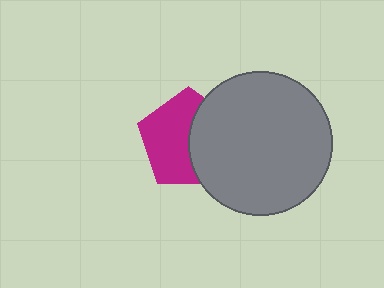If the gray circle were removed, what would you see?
You would see the complete magenta pentagon.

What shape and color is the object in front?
The object in front is a gray circle.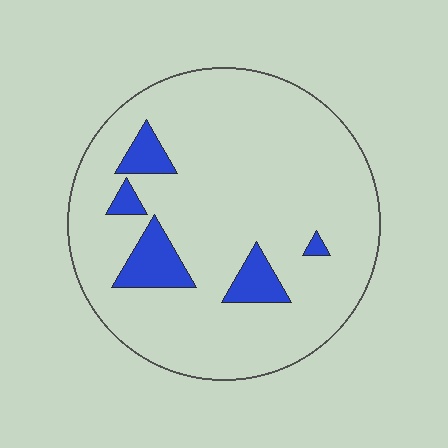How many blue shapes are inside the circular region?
5.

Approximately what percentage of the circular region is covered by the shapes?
Approximately 10%.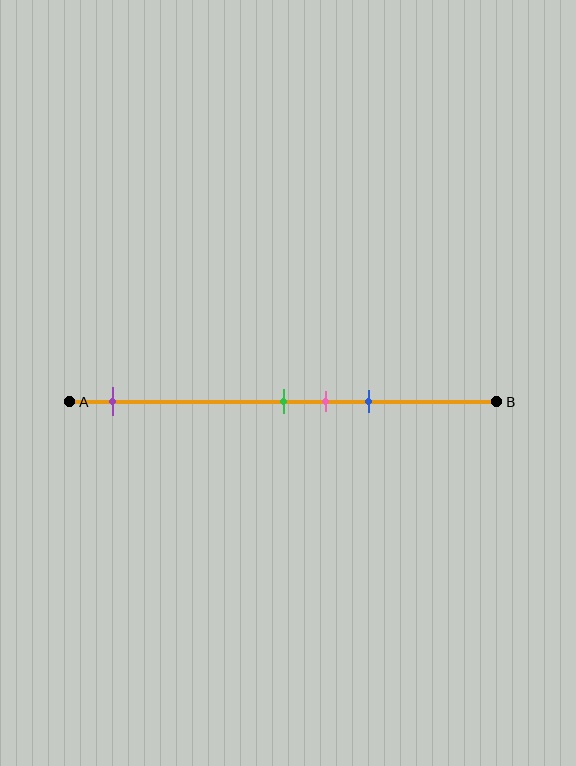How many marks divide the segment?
There are 4 marks dividing the segment.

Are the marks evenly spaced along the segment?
No, the marks are not evenly spaced.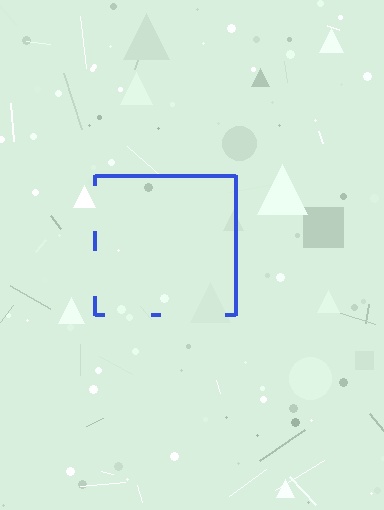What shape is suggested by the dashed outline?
The dashed outline suggests a square.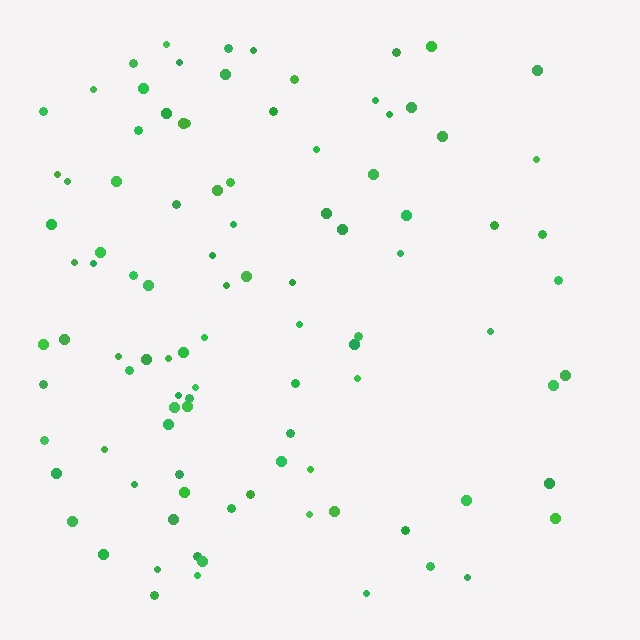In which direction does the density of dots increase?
From right to left, with the left side densest.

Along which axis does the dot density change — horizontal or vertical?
Horizontal.